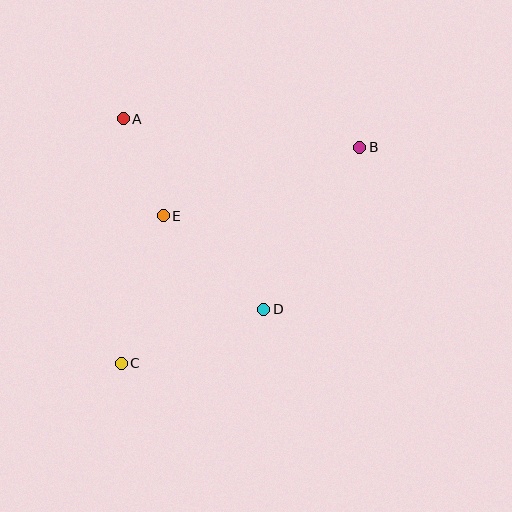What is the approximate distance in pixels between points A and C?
The distance between A and C is approximately 245 pixels.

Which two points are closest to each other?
Points A and E are closest to each other.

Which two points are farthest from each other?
Points B and C are farthest from each other.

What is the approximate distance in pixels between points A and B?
The distance between A and B is approximately 238 pixels.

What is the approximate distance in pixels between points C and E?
The distance between C and E is approximately 153 pixels.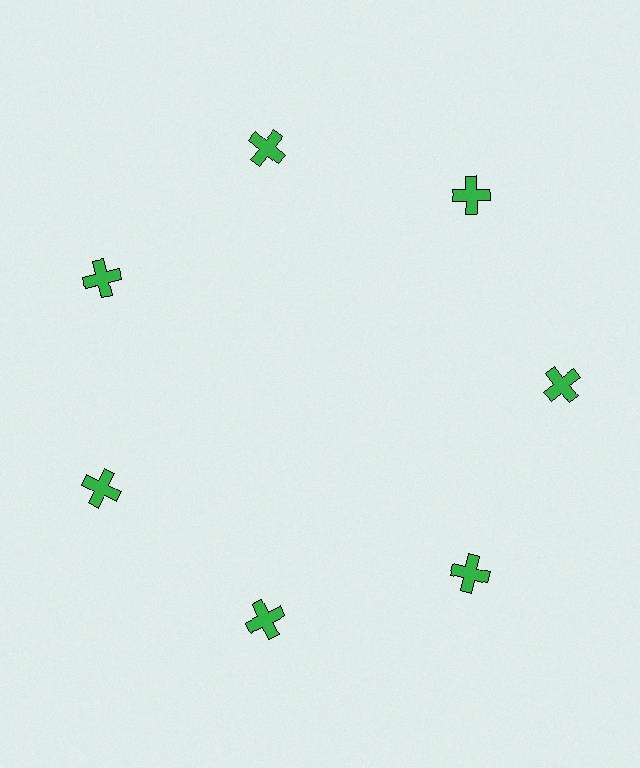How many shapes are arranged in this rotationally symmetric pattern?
There are 7 shapes, arranged in 7 groups of 1.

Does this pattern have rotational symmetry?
Yes, this pattern has 7-fold rotational symmetry. It looks the same after rotating 51 degrees around the center.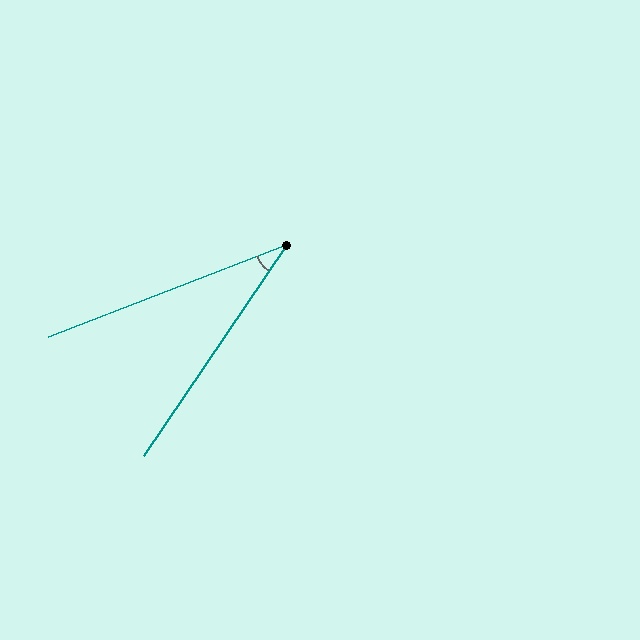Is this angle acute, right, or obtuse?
It is acute.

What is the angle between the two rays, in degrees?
Approximately 35 degrees.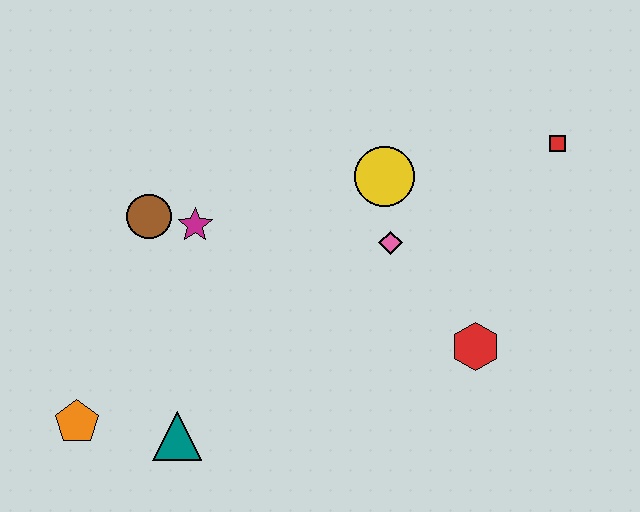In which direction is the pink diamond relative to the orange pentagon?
The pink diamond is to the right of the orange pentagon.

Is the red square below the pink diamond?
No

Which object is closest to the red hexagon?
The pink diamond is closest to the red hexagon.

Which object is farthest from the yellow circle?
The orange pentagon is farthest from the yellow circle.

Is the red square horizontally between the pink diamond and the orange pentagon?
No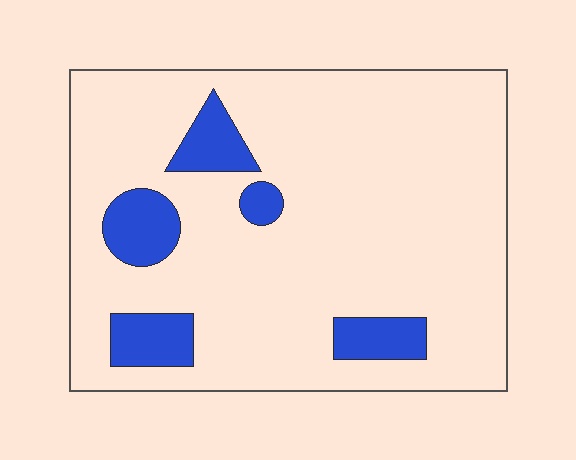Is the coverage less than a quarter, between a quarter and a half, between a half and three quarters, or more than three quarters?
Less than a quarter.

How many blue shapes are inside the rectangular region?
5.